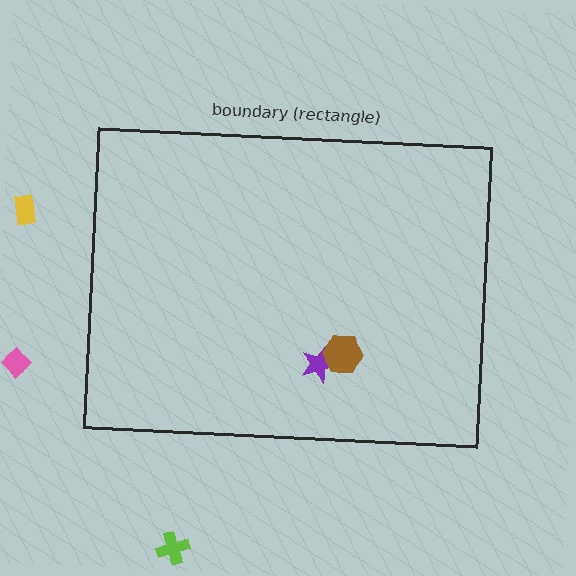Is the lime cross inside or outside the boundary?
Outside.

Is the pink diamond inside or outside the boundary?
Outside.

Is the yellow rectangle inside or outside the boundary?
Outside.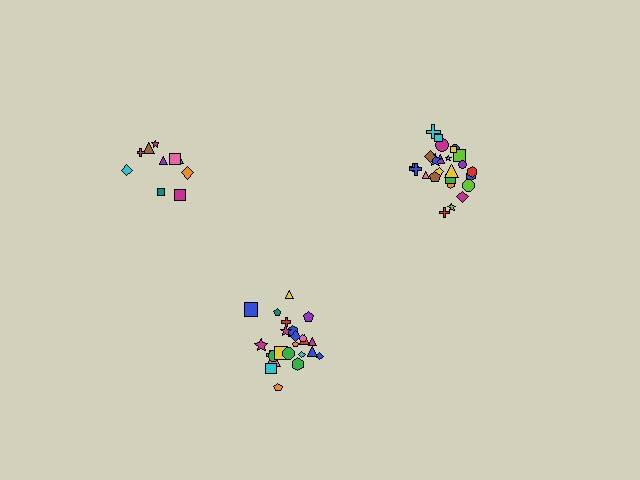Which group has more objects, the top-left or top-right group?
The top-right group.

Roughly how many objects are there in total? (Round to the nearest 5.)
Roughly 60 objects in total.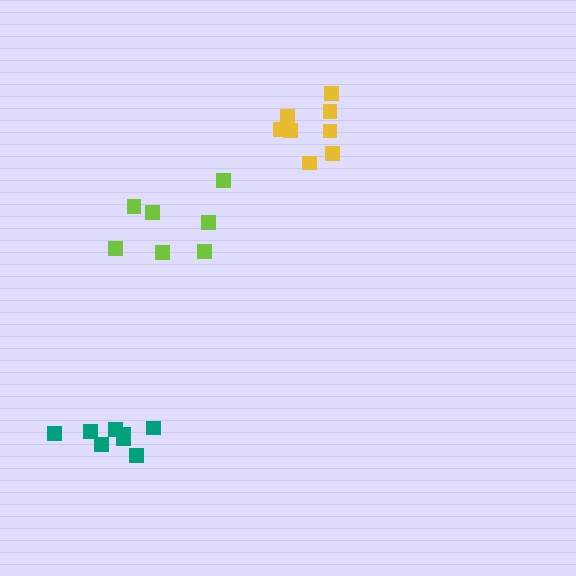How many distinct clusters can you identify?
There are 3 distinct clusters.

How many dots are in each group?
Group 1: 7 dots, Group 2: 8 dots, Group 3: 8 dots (23 total).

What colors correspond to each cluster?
The clusters are colored: lime, yellow, teal.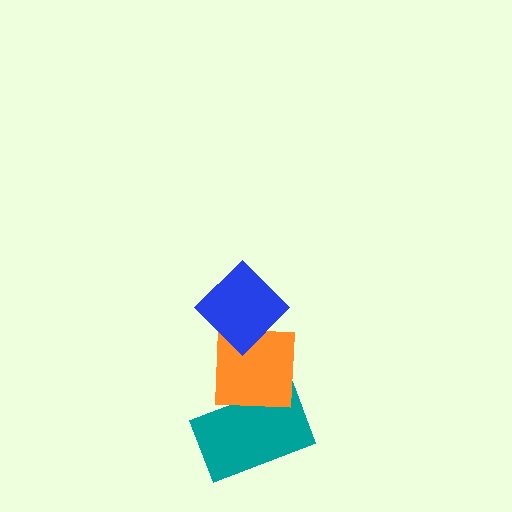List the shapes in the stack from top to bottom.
From top to bottom: the blue diamond, the orange square, the teal rectangle.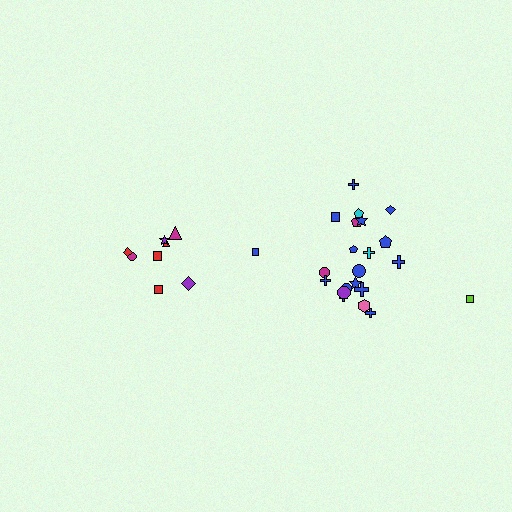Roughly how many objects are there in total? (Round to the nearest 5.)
Roughly 30 objects in total.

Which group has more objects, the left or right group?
The right group.